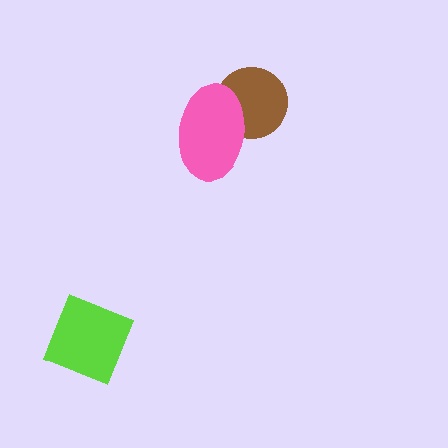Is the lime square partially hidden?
No, no other shape covers it.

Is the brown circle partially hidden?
Yes, it is partially covered by another shape.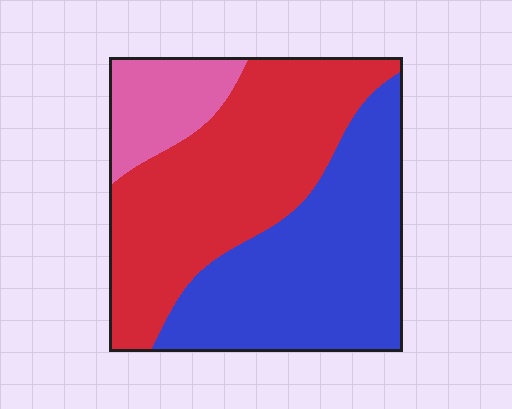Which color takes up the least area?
Pink, at roughly 15%.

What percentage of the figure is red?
Red takes up between a third and a half of the figure.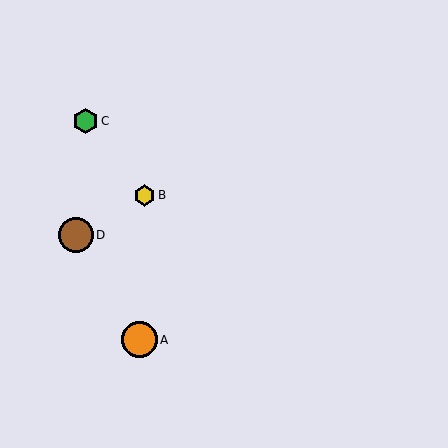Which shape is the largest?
The orange circle (labeled A) is the largest.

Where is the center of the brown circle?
The center of the brown circle is at (76, 235).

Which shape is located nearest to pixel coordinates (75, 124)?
The green hexagon (labeled C) at (86, 121) is nearest to that location.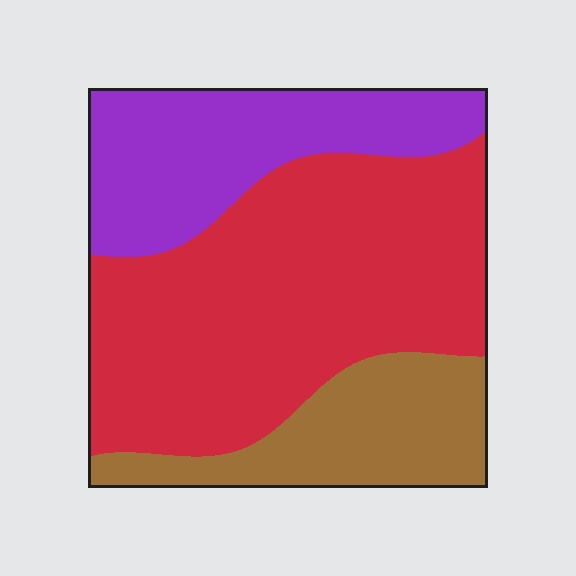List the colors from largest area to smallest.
From largest to smallest: red, purple, brown.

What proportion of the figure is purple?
Purple covers roughly 25% of the figure.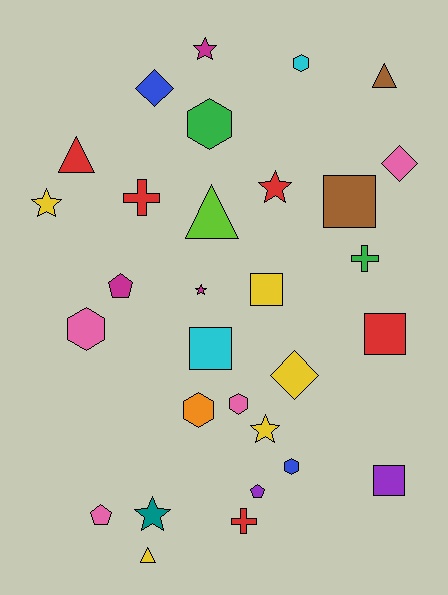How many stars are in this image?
There are 6 stars.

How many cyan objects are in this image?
There are 2 cyan objects.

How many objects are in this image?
There are 30 objects.